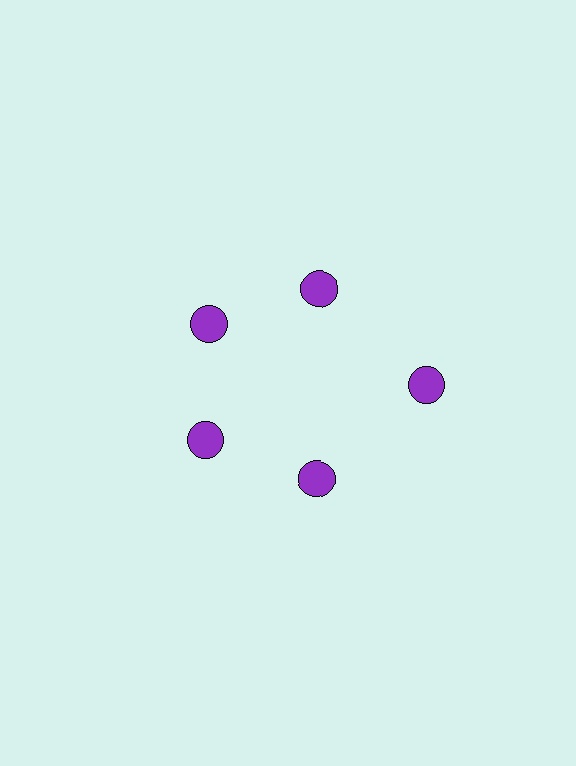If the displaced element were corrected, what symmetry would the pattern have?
It would have 5-fold rotational symmetry — the pattern would map onto itself every 72 degrees.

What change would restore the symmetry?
The symmetry would be restored by moving it inward, back onto the ring so that all 5 circles sit at equal angles and equal distance from the center.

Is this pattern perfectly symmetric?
No. The 5 purple circles are arranged in a ring, but one element near the 3 o'clock position is pushed outward from the center, breaking the 5-fold rotational symmetry.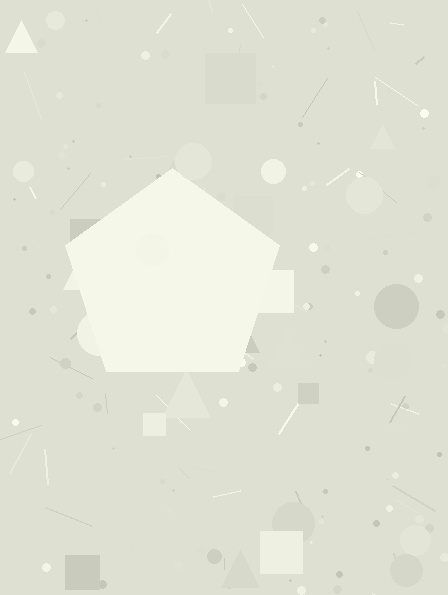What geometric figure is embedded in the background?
A pentagon is embedded in the background.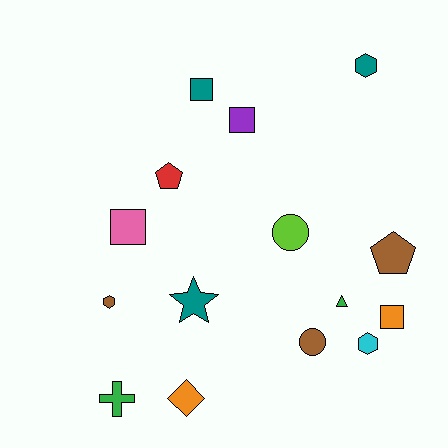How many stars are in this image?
There is 1 star.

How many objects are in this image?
There are 15 objects.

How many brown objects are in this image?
There are 3 brown objects.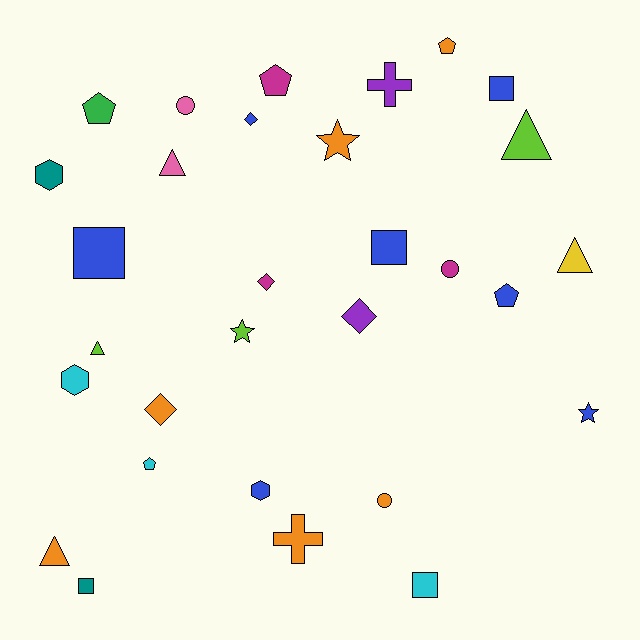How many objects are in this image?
There are 30 objects.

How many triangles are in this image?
There are 5 triangles.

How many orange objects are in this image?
There are 6 orange objects.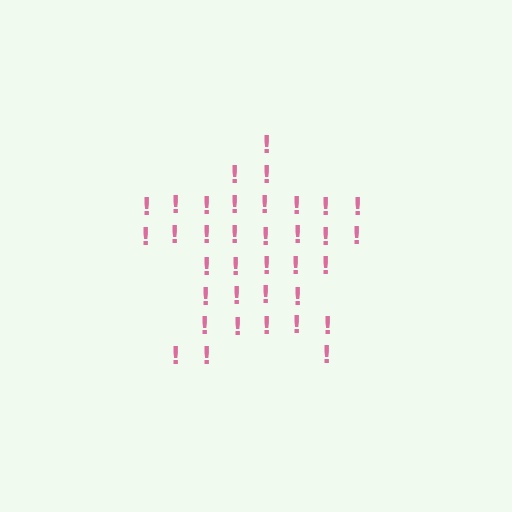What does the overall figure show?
The overall figure shows a star.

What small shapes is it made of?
It is made of small exclamation marks.